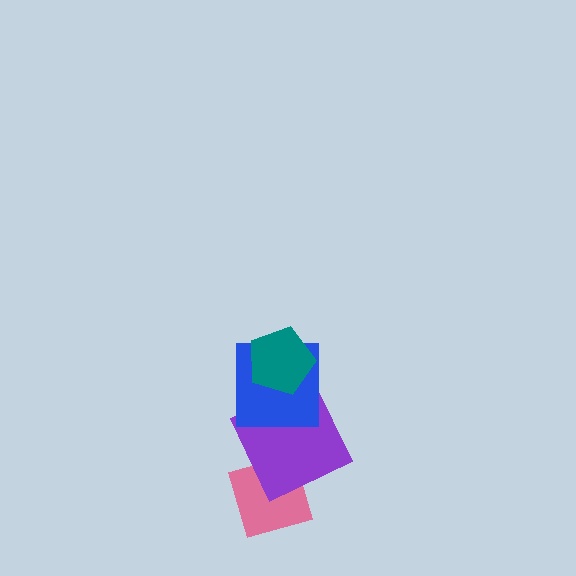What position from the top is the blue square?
The blue square is 2nd from the top.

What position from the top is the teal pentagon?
The teal pentagon is 1st from the top.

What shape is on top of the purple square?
The blue square is on top of the purple square.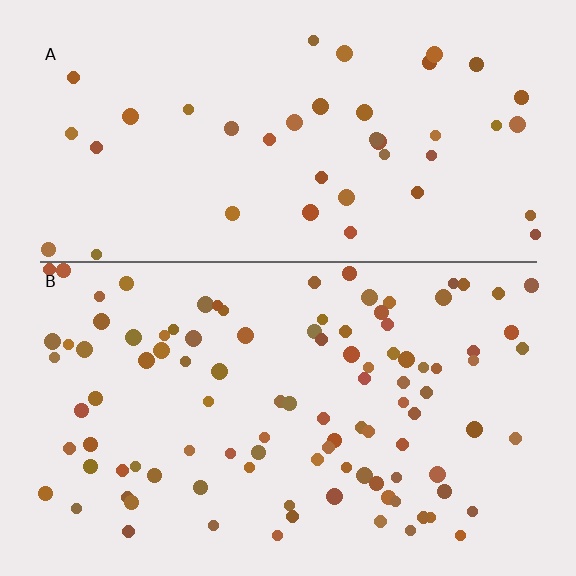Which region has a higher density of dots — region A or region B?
B (the bottom).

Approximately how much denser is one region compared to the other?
Approximately 2.5× — region B over region A.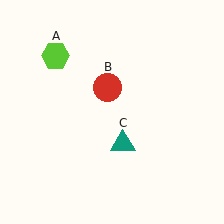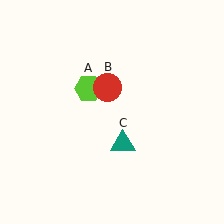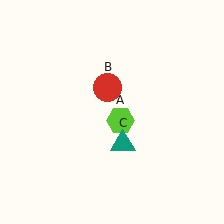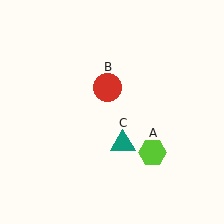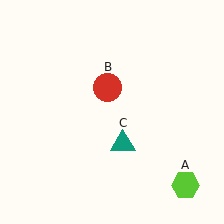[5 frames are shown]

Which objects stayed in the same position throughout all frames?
Red circle (object B) and teal triangle (object C) remained stationary.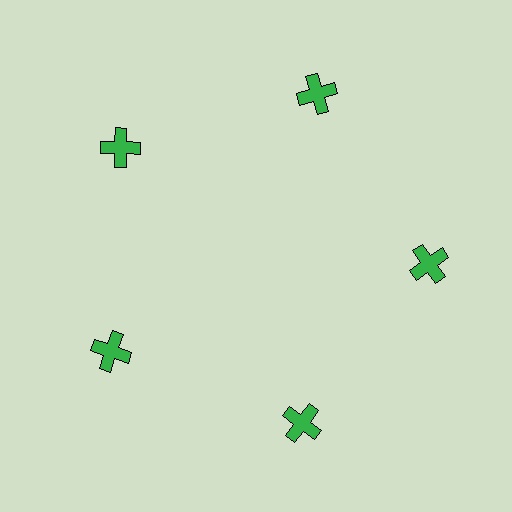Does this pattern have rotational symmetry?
Yes, this pattern has 5-fold rotational symmetry. It looks the same after rotating 72 degrees around the center.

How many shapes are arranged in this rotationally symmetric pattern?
There are 5 shapes, arranged in 5 groups of 1.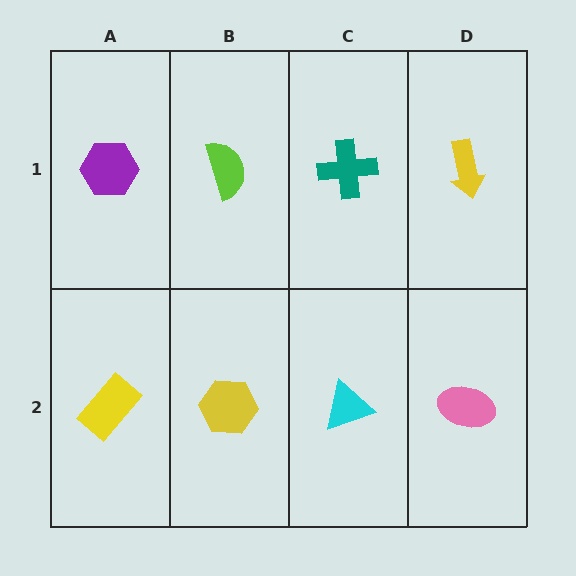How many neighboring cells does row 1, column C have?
3.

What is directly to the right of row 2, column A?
A yellow hexagon.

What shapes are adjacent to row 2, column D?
A yellow arrow (row 1, column D), a cyan triangle (row 2, column C).